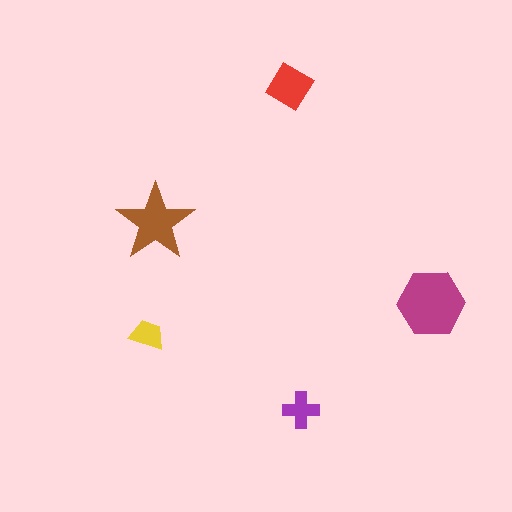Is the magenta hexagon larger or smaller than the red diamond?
Larger.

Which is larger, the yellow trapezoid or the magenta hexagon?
The magenta hexagon.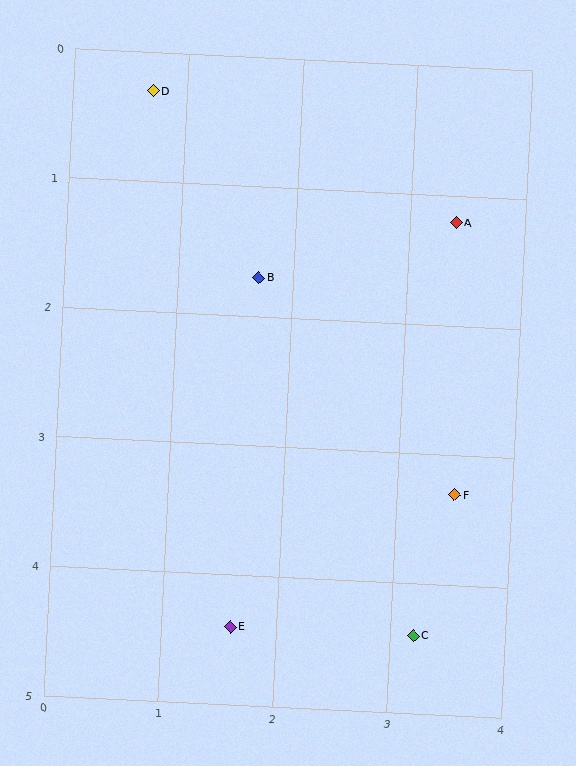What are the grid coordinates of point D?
Point D is at approximately (0.7, 0.3).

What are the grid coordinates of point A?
Point A is at approximately (3.4, 1.2).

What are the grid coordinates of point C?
Point C is at approximately (3.2, 4.4).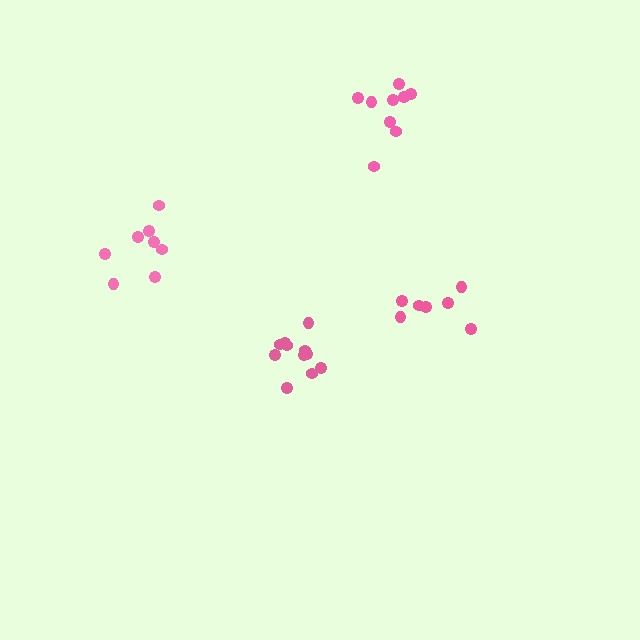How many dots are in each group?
Group 1: 8 dots, Group 2: 7 dots, Group 3: 9 dots, Group 4: 11 dots (35 total).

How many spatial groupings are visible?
There are 4 spatial groupings.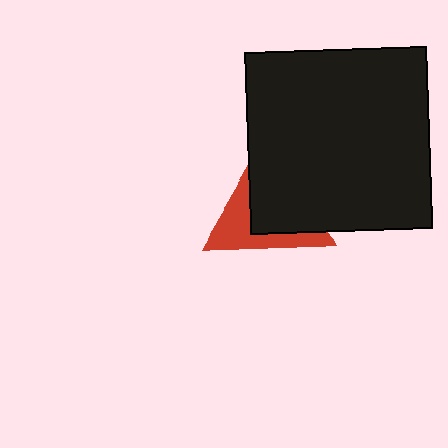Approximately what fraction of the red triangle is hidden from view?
Roughly 59% of the red triangle is hidden behind the black square.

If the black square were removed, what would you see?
You would see the complete red triangle.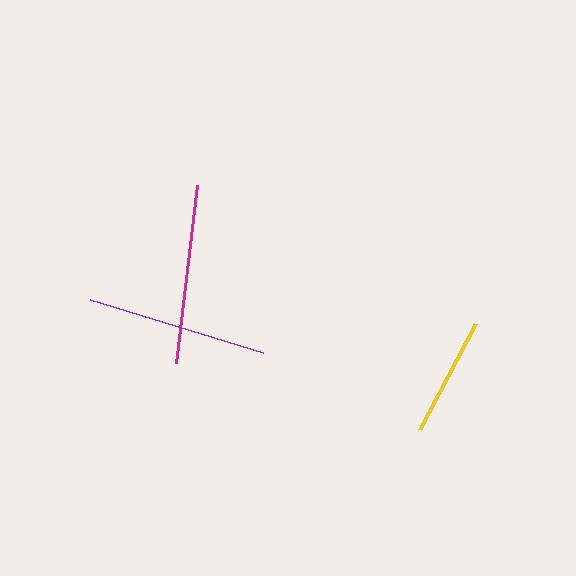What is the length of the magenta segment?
The magenta segment is approximately 180 pixels long.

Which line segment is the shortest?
The yellow line is the shortest at approximately 120 pixels.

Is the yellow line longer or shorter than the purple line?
The purple line is longer than the yellow line.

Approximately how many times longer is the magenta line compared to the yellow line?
The magenta line is approximately 1.5 times the length of the yellow line.